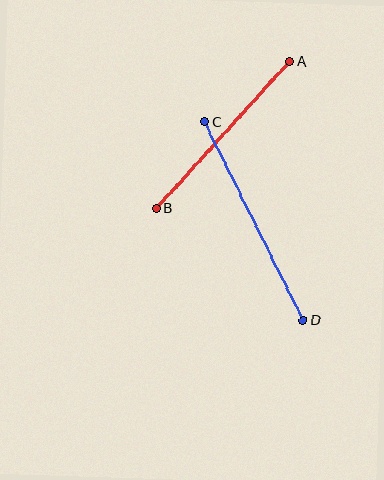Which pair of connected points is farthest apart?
Points C and D are farthest apart.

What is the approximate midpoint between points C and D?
The midpoint is at approximately (254, 221) pixels.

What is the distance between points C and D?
The distance is approximately 222 pixels.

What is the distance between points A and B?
The distance is approximately 198 pixels.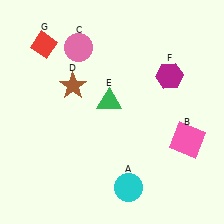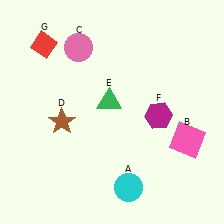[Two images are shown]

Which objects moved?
The objects that moved are: the brown star (D), the magenta hexagon (F).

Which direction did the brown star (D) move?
The brown star (D) moved down.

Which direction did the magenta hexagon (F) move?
The magenta hexagon (F) moved down.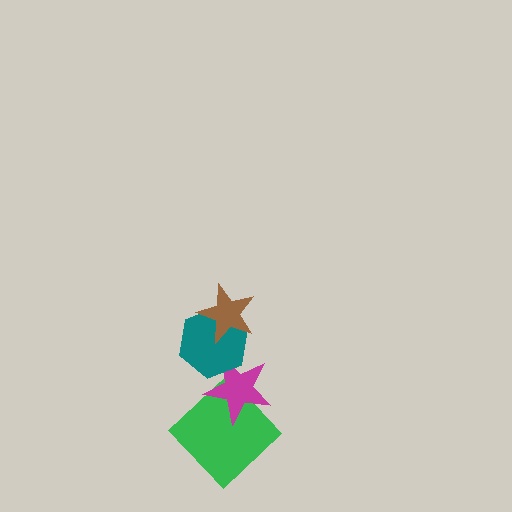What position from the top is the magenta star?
The magenta star is 3rd from the top.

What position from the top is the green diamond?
The green diamond is 4th from the top.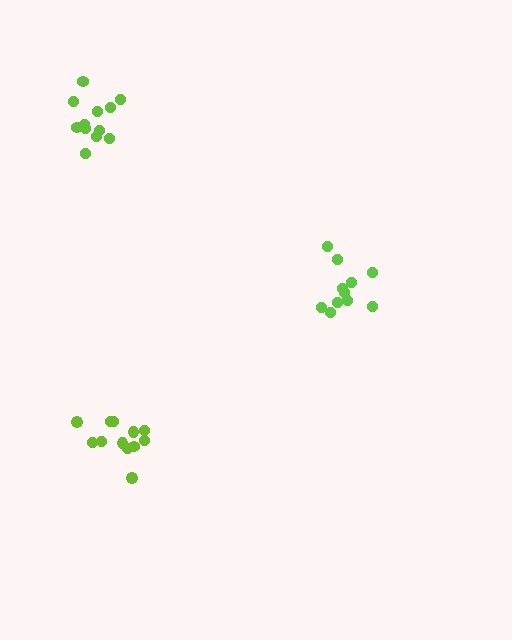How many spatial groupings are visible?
There are 3 spatial groupings.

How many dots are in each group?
Group 1: 12 dots, Group 2: 12 dots, Group 3: 11 dots (35 total).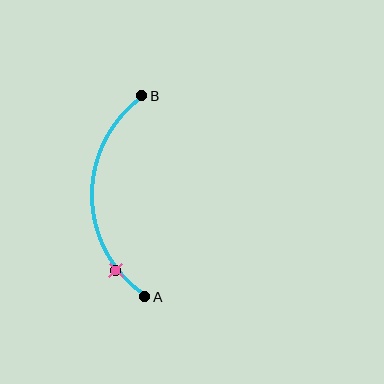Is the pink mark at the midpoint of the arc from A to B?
No. The pink mark lies on the arc but is closer to endpoint A. The arc midpoint would be at the point on the curve equidistant along the arc from both A and B.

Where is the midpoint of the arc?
The arc midpoint is the point on the curve farthest from the straight line joining A and B. It sits to the left of that line.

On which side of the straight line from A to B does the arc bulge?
The arc bulges to the left of the straight line connecting A and B.